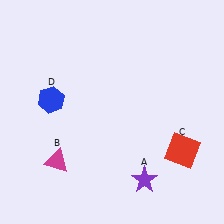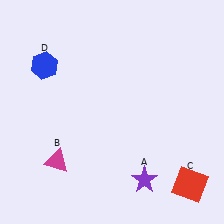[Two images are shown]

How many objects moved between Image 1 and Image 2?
2 objects moved between the two images.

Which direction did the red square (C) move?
The red square (C) moved down.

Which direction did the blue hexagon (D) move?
The blue hexagon (D) moved up.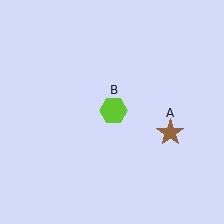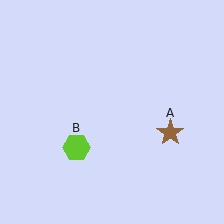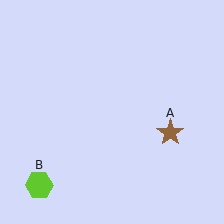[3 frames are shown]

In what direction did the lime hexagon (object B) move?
The lime hexagon (object B) moved down and to the left.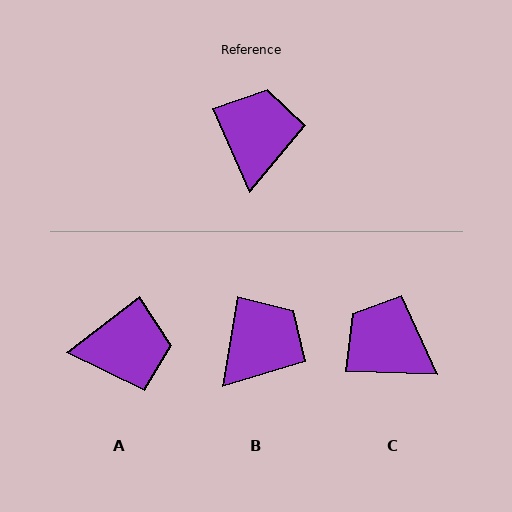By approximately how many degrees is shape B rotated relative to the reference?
Approximately 33 degrees clockwise.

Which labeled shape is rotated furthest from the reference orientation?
A, about 76 degrees away.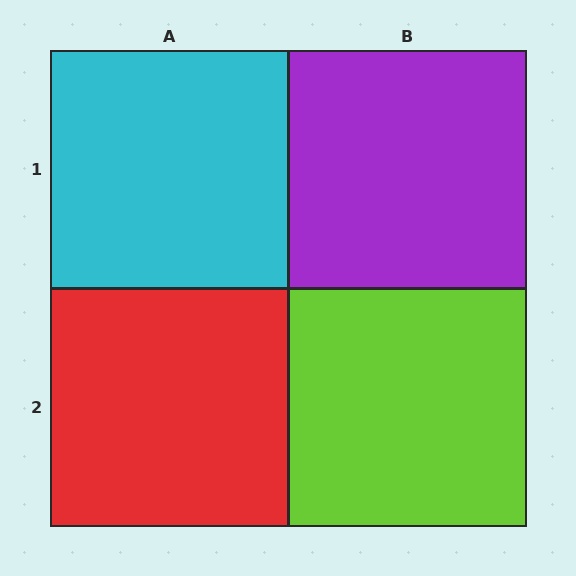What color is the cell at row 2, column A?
Red.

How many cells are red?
1 cell is red.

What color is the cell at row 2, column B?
Lime.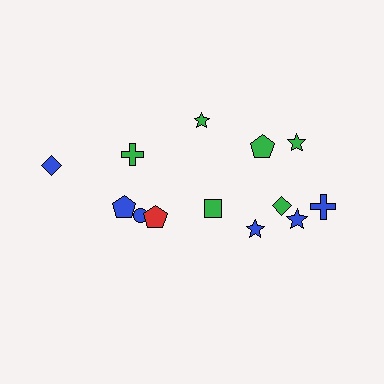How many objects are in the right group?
There are 8 objects.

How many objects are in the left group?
There are 5 objects.